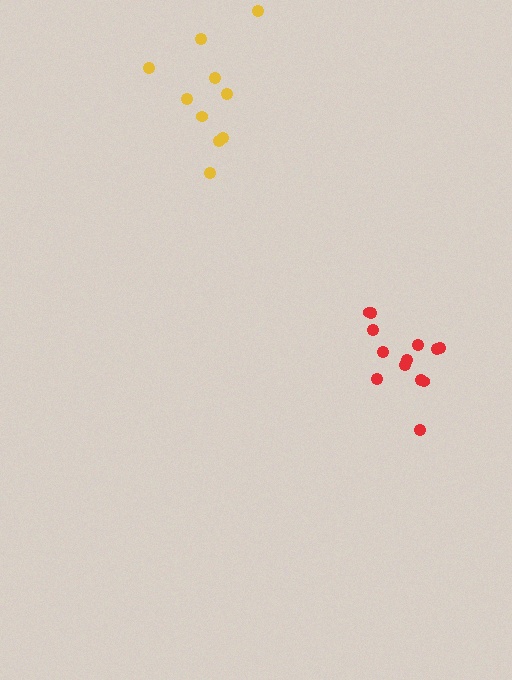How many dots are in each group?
Group 1: 13 dots, Group 2: 10 dots (23 total).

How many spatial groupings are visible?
There are 2 spatial groupings.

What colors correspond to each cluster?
The clusters are colored: red, yellow.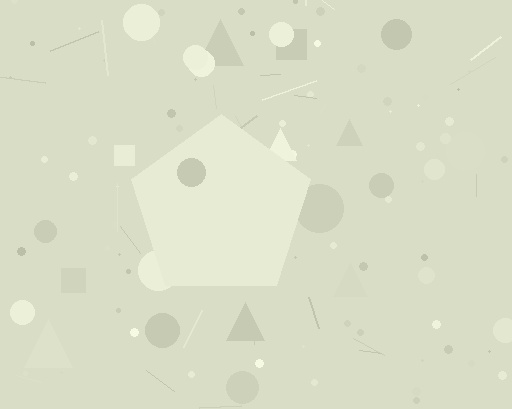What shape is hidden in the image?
A pentagon is hidden in the image.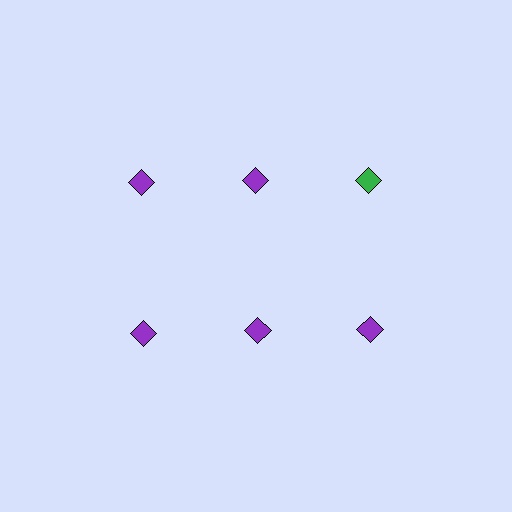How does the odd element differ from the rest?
It has a different color: green instead of purple.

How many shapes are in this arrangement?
There are 6 shapes arranged in a grid pattern.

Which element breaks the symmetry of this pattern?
The green diamond in the top row, center column breaks the symmetry. All other shapes are purple diamonds.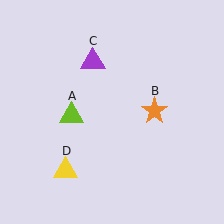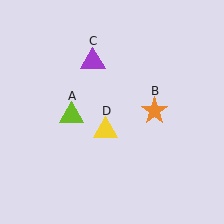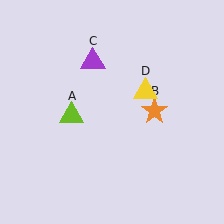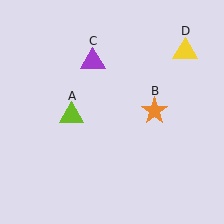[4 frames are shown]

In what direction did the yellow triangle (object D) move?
The yellow triangle (object D) moved up and to the right.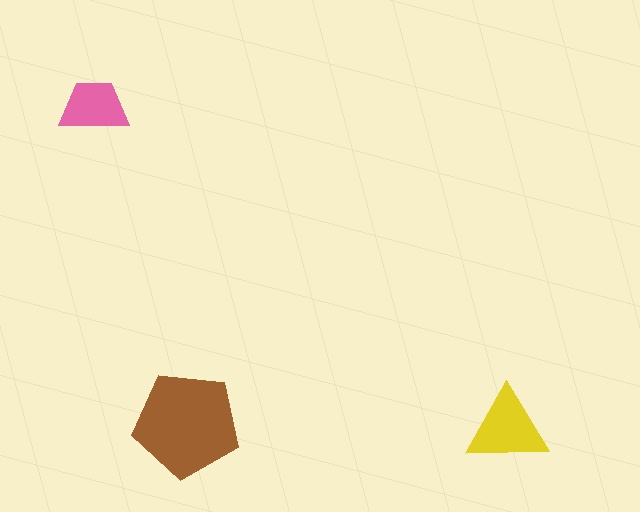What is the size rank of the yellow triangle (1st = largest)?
2nd.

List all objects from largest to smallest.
The brown pentagon, the yellow triangle, the pink trapezoid.